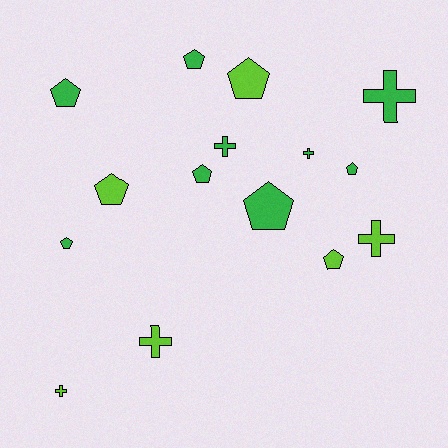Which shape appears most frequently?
Pentagon, with 9 objects.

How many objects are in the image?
There are 15 objects.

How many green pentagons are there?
There are 6 green pentagons.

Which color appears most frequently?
Green, with 9 objects.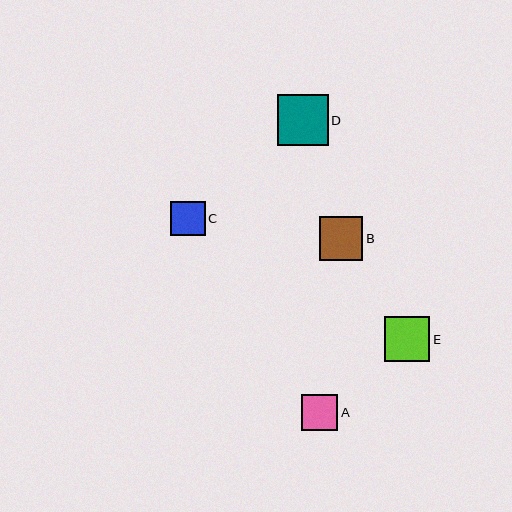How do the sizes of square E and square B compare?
Square E and square B are approximately the same size.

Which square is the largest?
Square D is the largest with a size of approximately 51 pixels.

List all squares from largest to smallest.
From largest to smallest: D, E, B, A, C.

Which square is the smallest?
Square C is the smallest with a size of approximately 35 pixels.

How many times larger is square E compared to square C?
Square E is approximately 1.3 times the size of square C.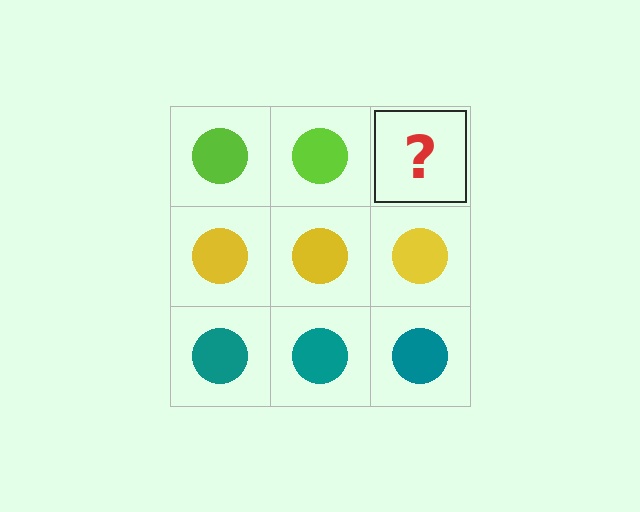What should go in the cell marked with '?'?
The missing cell should contain a lime circle.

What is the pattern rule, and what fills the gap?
The rule is that each row has a consistent color. The gap should be filled with a lime circle.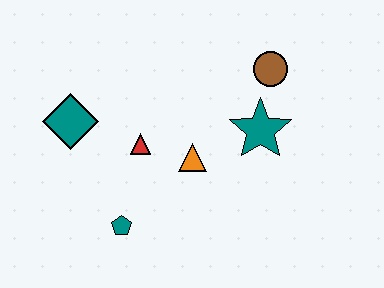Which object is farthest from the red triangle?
The brown circle is farthest from the red triangle.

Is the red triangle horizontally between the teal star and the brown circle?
No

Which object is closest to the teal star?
The brown circle is closest to the teal star.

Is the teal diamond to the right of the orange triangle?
No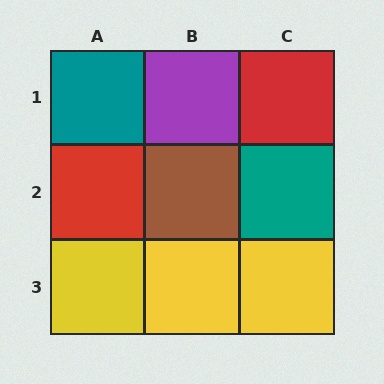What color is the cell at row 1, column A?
Teal.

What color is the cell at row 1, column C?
Red.